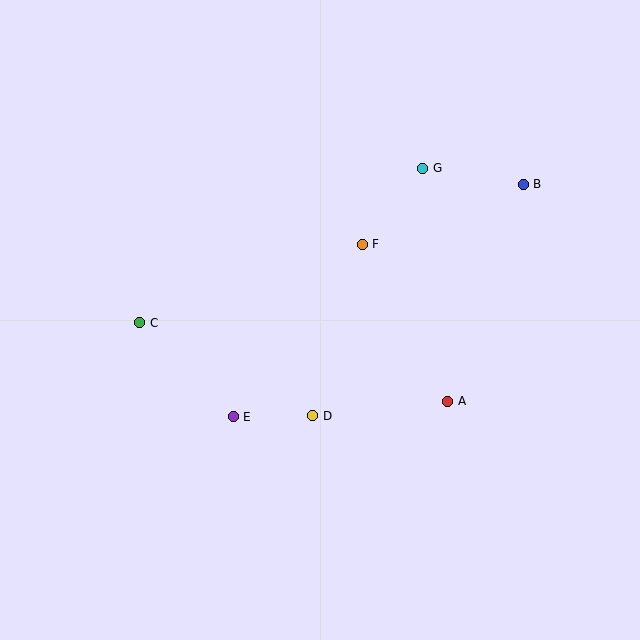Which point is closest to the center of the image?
Point F at (362, 244) is closest to the center.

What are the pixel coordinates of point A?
Point A is at (448, 401).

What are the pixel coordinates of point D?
Point D is at (313, 416).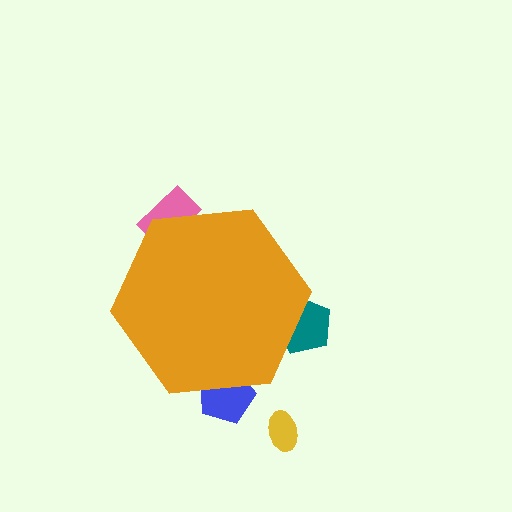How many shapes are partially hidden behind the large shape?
3 shapes are partially hidden.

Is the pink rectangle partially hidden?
Yes, the pink rectangle is partially hidden behind the orange hexagon.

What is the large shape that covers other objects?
An orange hexagon.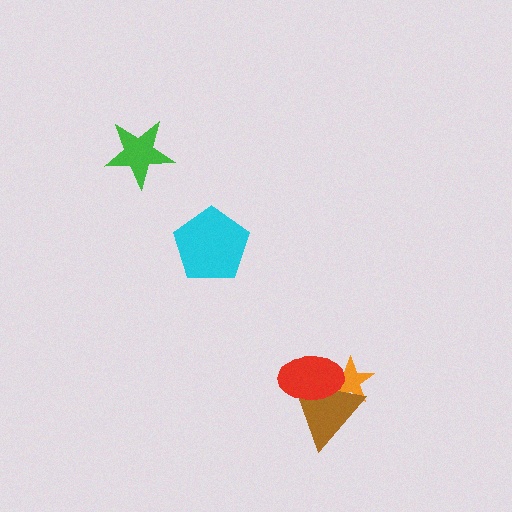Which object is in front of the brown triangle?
The red ellipse is in front of the brown triangle.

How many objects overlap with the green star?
0 objects overlap with the green star.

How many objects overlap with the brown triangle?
2 objects overlap with the brown triangle.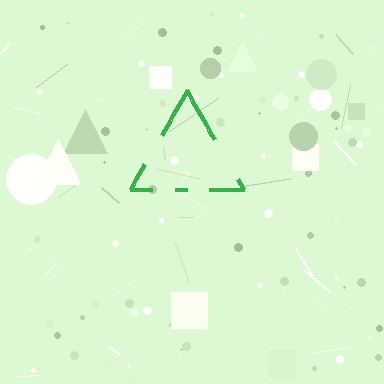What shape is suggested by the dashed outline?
The dashed outline suggests a triangle.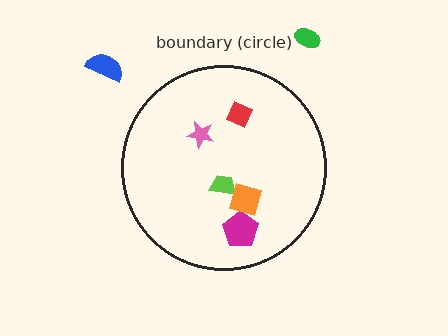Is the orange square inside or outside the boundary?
Inside.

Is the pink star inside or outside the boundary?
Inside.